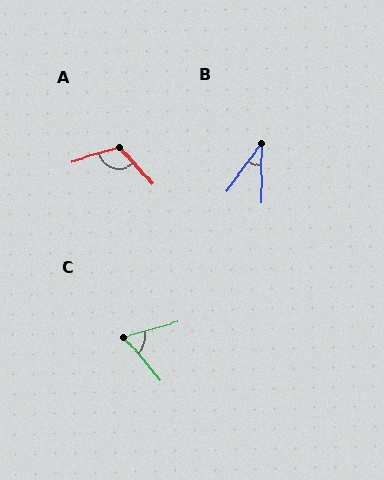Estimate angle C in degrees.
Approximately 65 degrees.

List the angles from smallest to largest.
B (36°), C (65°), A (116°).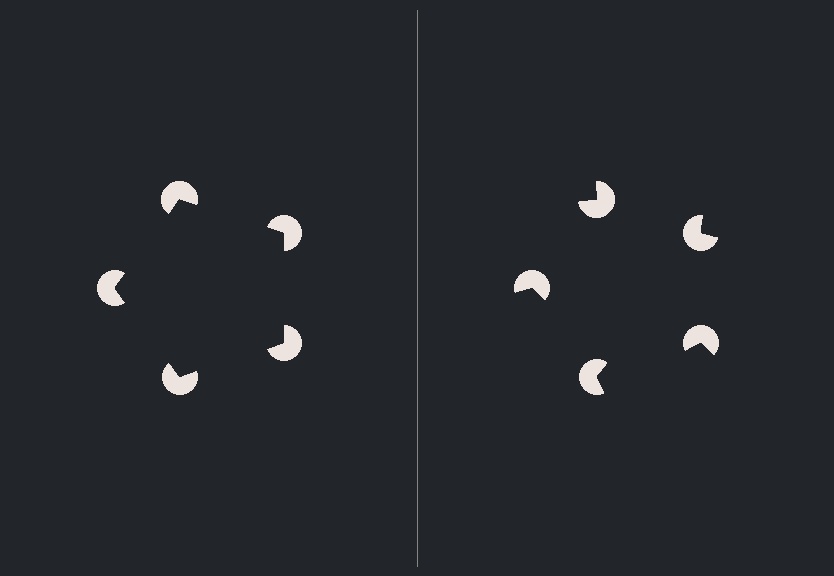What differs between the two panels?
The pac-man discs are positioned identically on both sides; only the wedge orientations differ. On the left they align to a pentagon; on the right they are misaligned.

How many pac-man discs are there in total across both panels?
10 — 5 on each side.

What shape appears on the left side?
An illusory pentagon.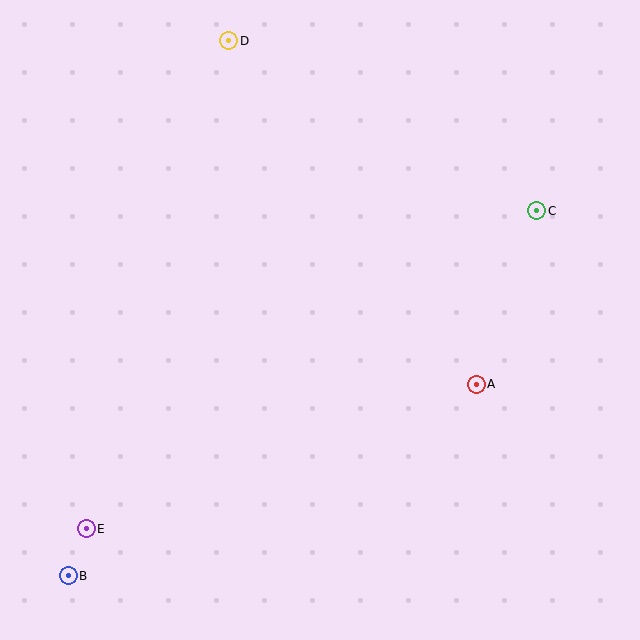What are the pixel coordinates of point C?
Point C is at (537, 211).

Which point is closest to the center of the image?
Point A at (476, 384) is closest to the center.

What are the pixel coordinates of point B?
Point B is at (68, 576).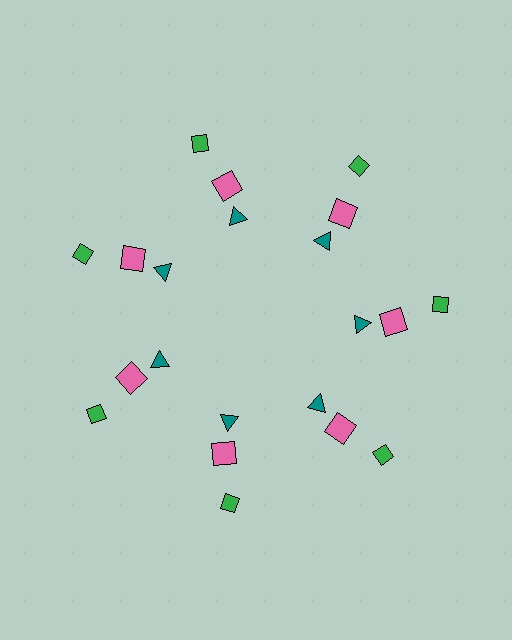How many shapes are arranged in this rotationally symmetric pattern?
There are 21 shapes, arranged in 7 groups of 3.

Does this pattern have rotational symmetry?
Yes, this pattern has 7-fold rotational symmetry. It looks the same after rotating 51 degrees around the center.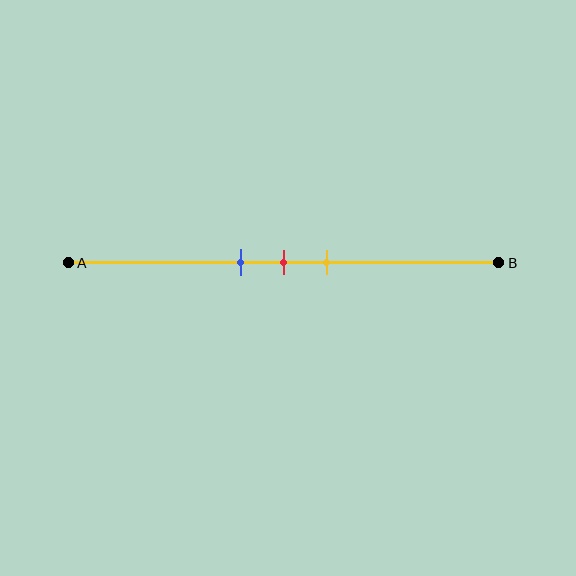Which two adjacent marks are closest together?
The blue and red marks are the closest adjacent pair.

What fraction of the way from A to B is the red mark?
The red mark is approximately 50% (0.5) of the way from A to B.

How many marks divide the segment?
There are 3 marks dividing the segment.